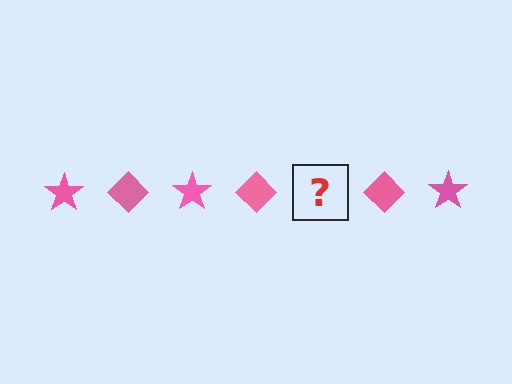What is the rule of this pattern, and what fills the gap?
The rule is that the pattern cycles through star, diamond shapes in pink. The gap should be filled with a pink star.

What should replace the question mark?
The question mark should be replaced with a pink star.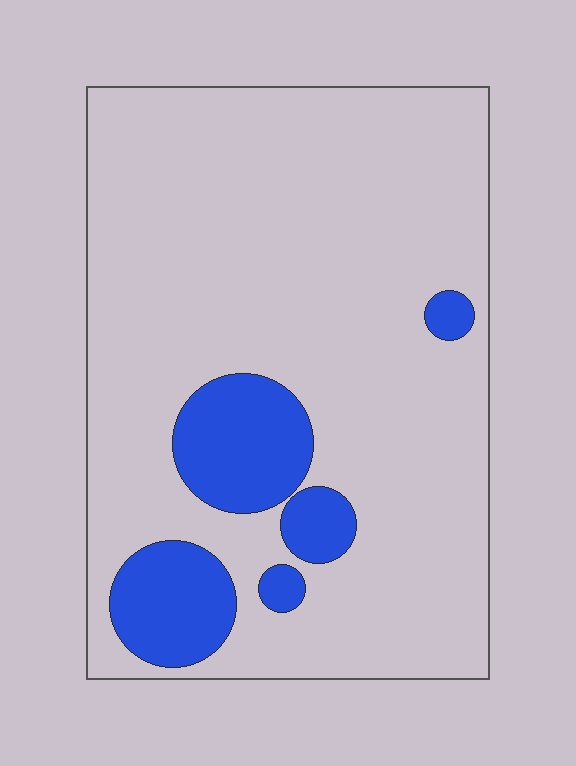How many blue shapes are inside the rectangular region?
5.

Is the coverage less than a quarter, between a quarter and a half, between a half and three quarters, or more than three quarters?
Less than a quarter.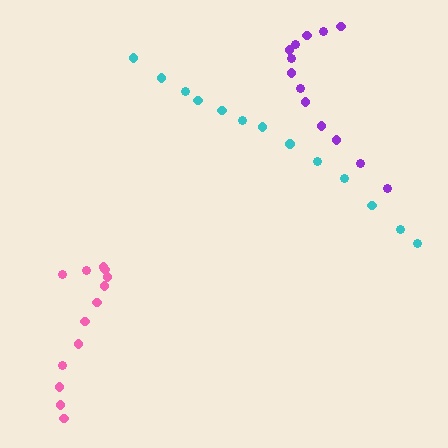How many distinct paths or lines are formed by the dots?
There are 3 distinct paths.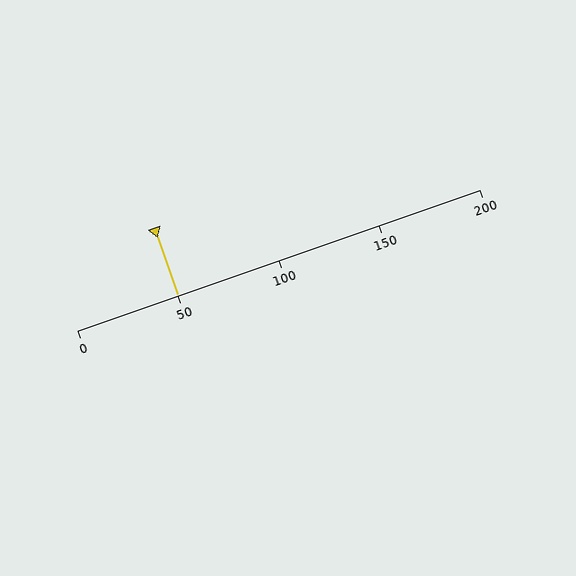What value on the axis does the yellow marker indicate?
The marker indicates approximately 50.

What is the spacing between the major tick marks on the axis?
The major ticks are spaced 50 apart.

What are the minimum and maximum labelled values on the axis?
The axis runs from 0 to 200.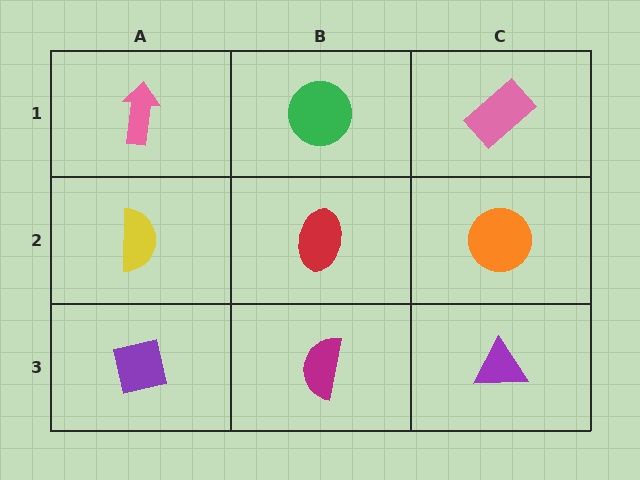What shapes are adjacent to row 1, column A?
A yellow semicircle (row 2, column A), a green circle (row 1, column B).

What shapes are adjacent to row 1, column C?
An orange circle (row 2, column C), a green circle (row 1, column B).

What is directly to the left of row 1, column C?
A green circle.